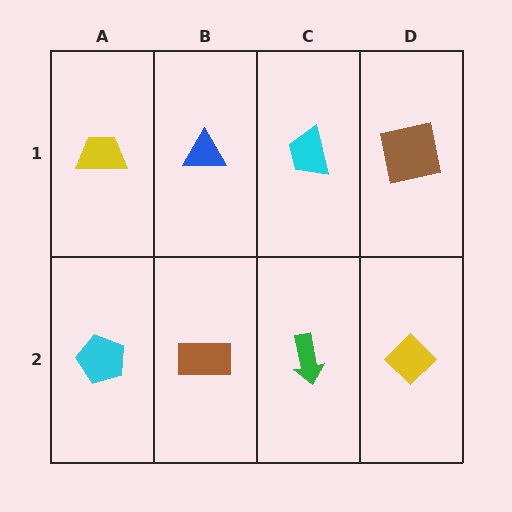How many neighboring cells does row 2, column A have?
2.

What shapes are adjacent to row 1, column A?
A cyan pentagon (row 2, column A), a blue triangle (row 1, column B).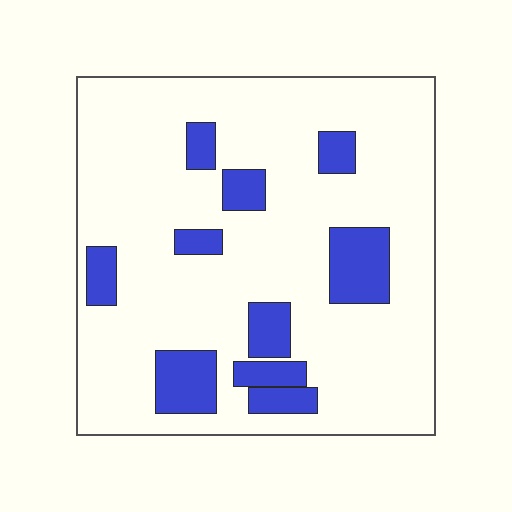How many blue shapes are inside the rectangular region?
10.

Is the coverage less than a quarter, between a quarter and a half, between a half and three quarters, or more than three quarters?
Less than a quarter.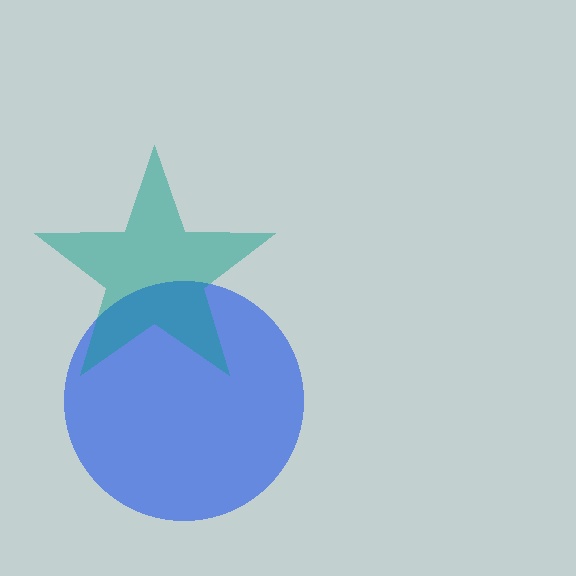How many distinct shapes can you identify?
There are 2 distinct shapes: a blue circle, a teal star.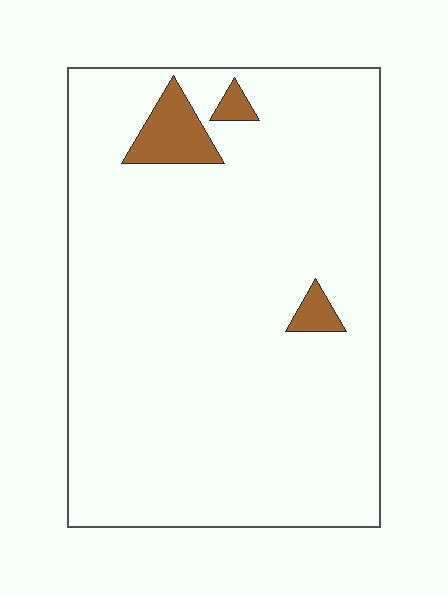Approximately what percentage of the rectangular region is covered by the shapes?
Approximately 5%.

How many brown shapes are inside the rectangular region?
3.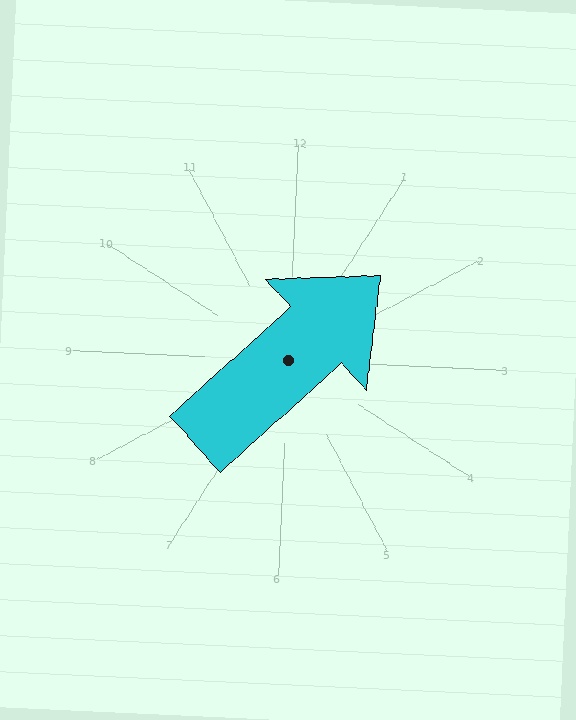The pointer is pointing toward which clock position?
Roughly 2 o'clock.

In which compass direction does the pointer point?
Northeast.